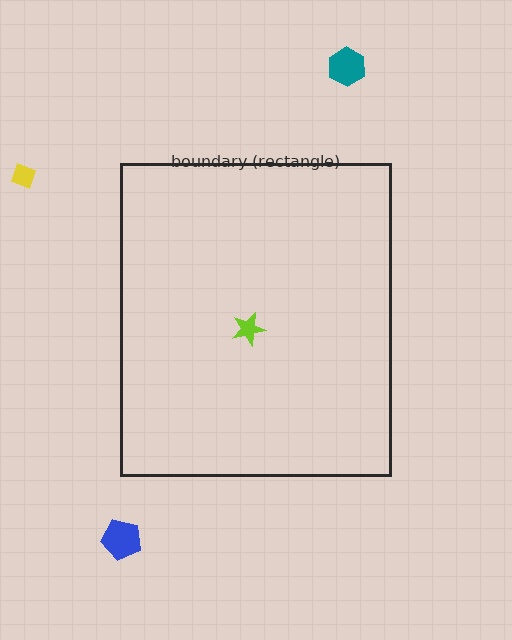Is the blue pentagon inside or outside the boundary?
Outside.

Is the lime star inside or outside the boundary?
Inside.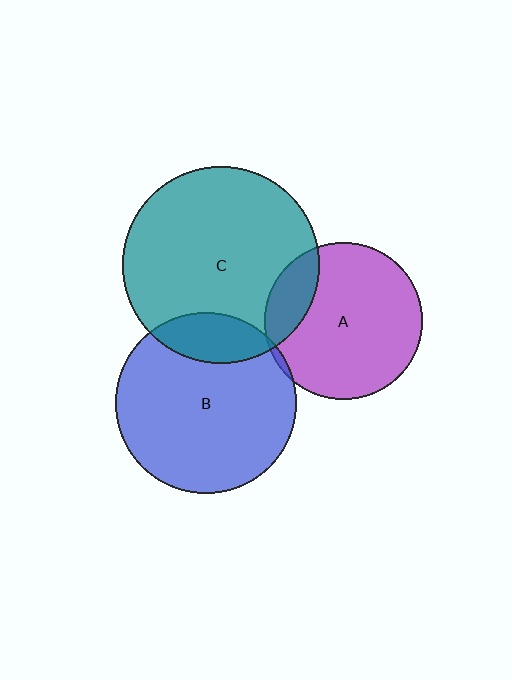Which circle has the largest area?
Circle C (teal).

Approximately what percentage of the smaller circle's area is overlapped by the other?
Approximately 5%.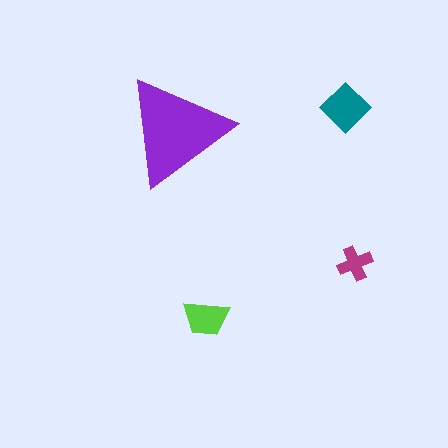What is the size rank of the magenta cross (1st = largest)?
4th.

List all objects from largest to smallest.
The purple triangle, the teal diamond, the lime trapezoid, the magenta cross.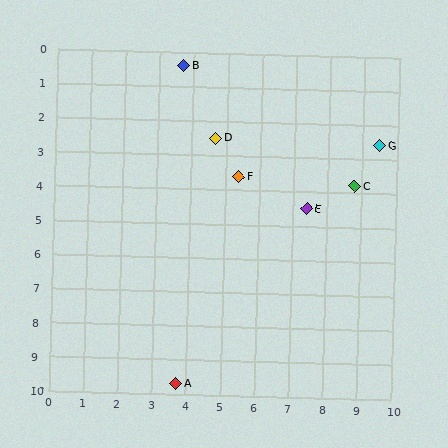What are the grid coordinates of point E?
Point E is at approximately (7.4, 4.5).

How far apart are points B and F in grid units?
Points B and F are about 3.6 grid units apart.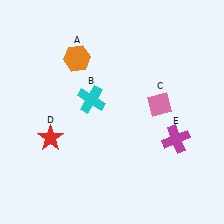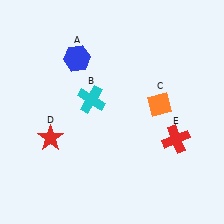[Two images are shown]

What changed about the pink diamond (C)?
In Image 1, C is pink. In Image 2, it changed to orange.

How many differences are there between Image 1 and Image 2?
There are 3 differences between the two images.